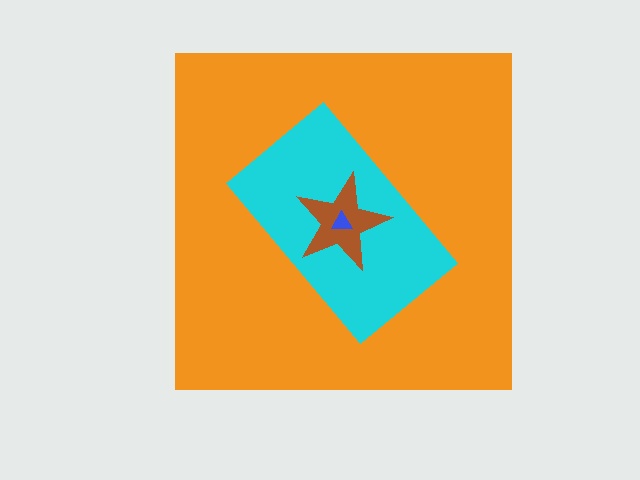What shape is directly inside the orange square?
The cyan rectangle.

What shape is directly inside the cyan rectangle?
The brown star.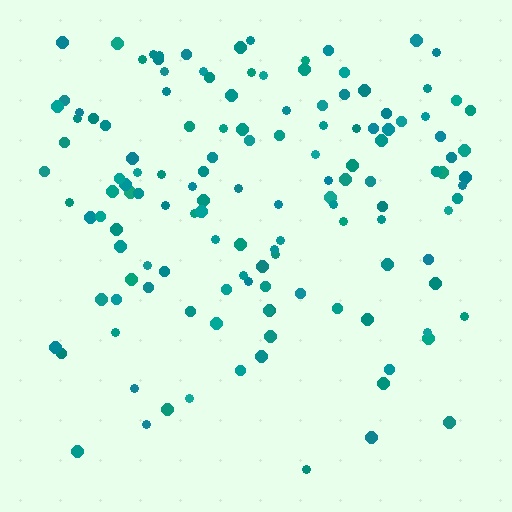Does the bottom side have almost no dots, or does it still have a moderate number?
Still a moderate number, just noticeably fewer than the top.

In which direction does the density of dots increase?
From bottom to top, with the top side densest.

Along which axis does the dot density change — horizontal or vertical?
Vertical.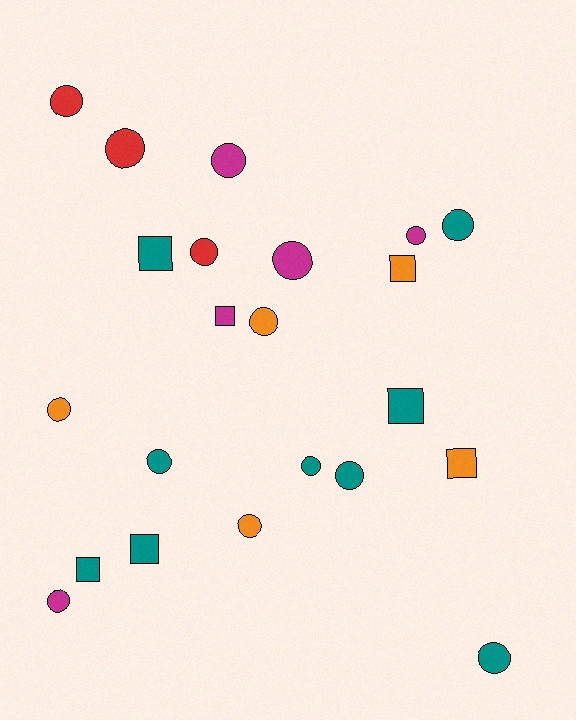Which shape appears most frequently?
Circle, with 15 objects.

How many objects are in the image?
There are 22 objects.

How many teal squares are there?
There are 4 teal squares.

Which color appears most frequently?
Teal, with 9 objects.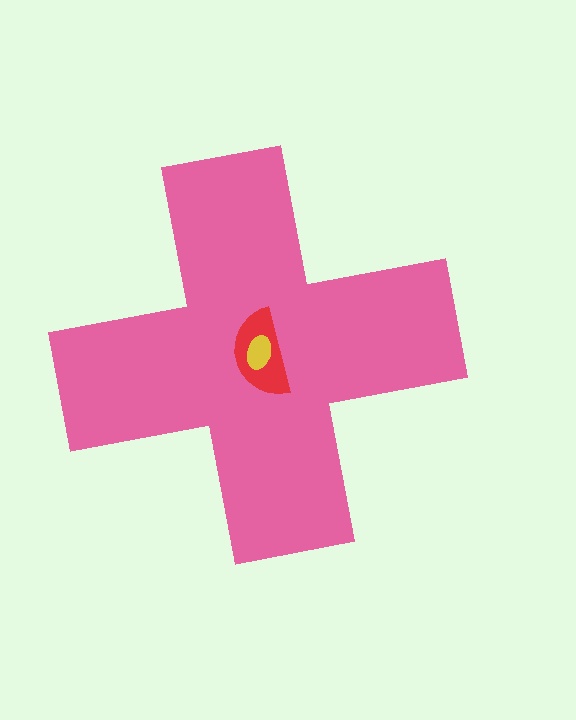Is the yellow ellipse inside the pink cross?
Yes.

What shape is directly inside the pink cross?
The red semicircle.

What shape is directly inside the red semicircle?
The yellow ellipse.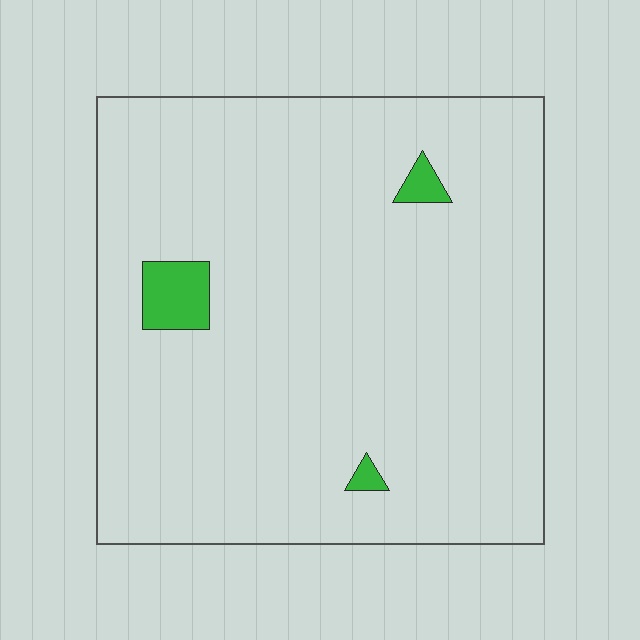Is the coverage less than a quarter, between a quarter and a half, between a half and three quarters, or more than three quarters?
Less than a quarter.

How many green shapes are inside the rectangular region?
3.